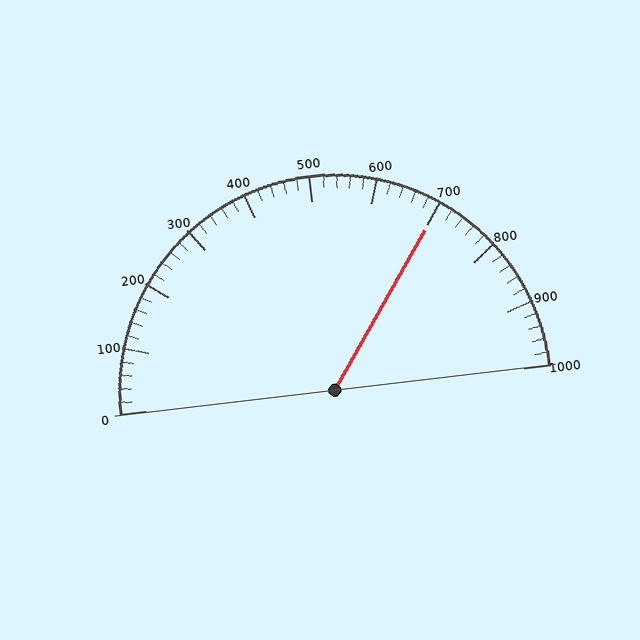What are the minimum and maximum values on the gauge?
The gauge ranges from 0 to 1000.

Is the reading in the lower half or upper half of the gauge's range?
The reading is in the upper half of the range (0 to 1000).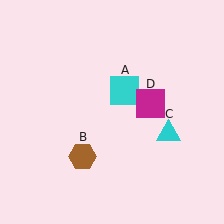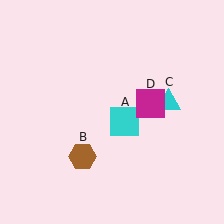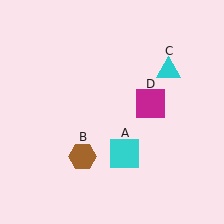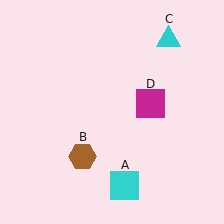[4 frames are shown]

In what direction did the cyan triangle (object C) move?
The cyan triangle (object C) moved up.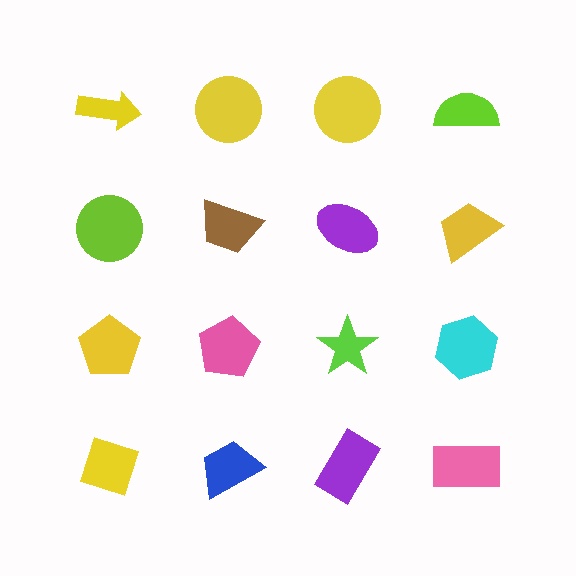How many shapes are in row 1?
4 shapes.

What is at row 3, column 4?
A cyan hexagon.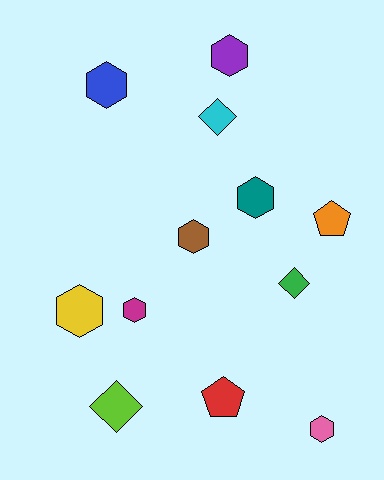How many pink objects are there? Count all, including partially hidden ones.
There is 1 pink object.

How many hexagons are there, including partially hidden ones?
There are 7 hexagons.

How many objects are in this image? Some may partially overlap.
There are 12 objects.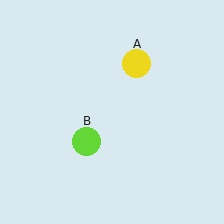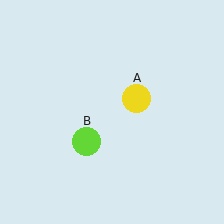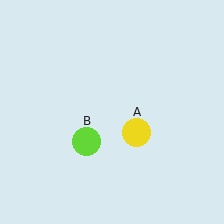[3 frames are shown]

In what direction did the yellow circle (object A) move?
The yellow circle (object A) moved down.